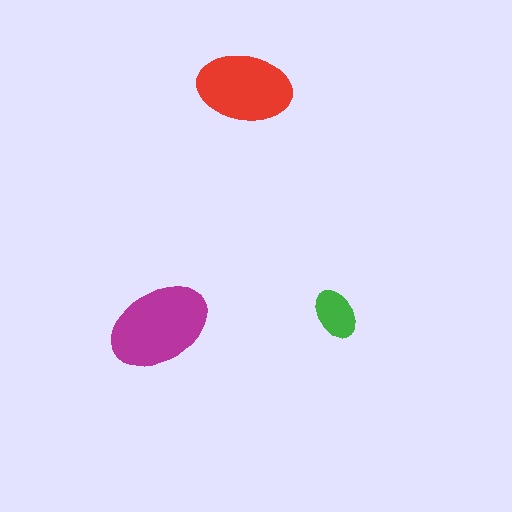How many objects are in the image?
There are 3 objects in the image.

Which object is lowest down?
The magenta ellipse is bottommost.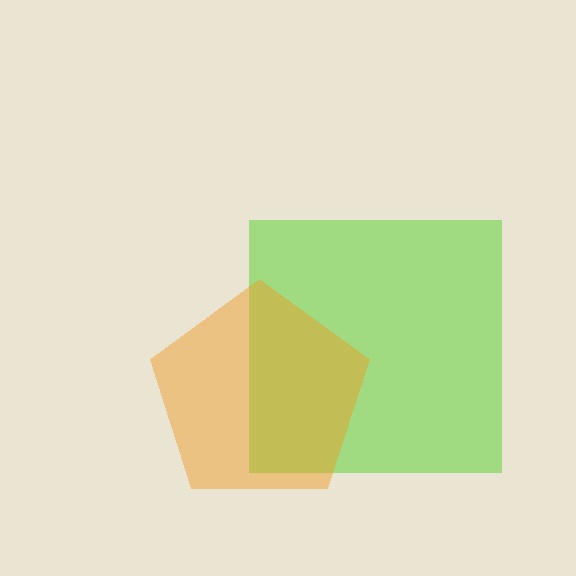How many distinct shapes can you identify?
There are 2 distinct shapes: a lime square, an orange pentagon.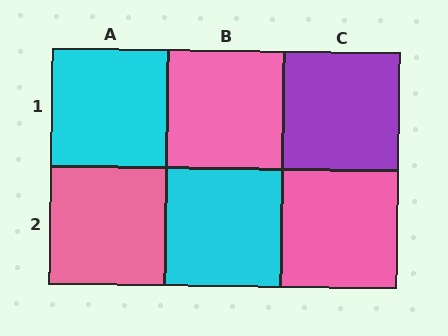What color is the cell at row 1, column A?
Cyan.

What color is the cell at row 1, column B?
Pink.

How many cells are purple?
1 cell is purple.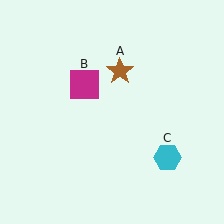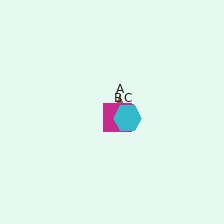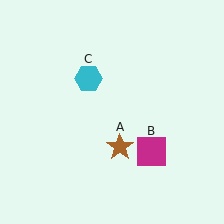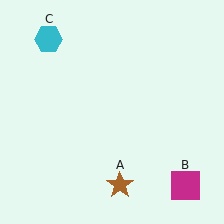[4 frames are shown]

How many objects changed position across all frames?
3 objects changed position: brown star (object A), magenta square (object B), cyan hexagon (object C).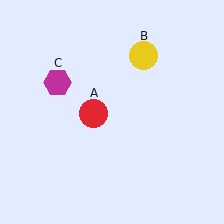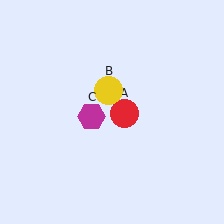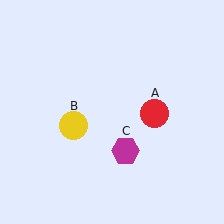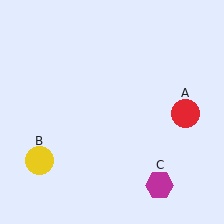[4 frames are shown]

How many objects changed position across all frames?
3 objects changed position: red circle (object A), yellow circle (object B), magenta hexagon (object C).